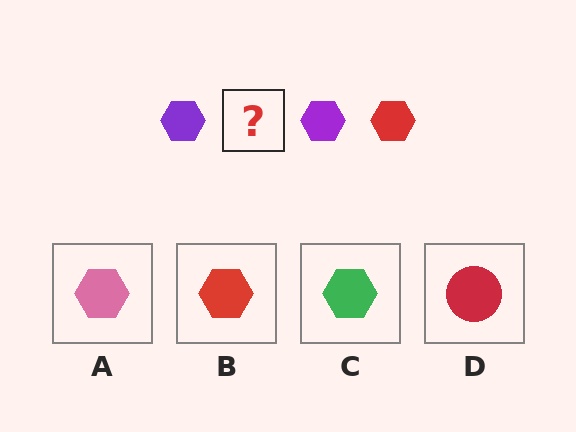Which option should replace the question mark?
Option B.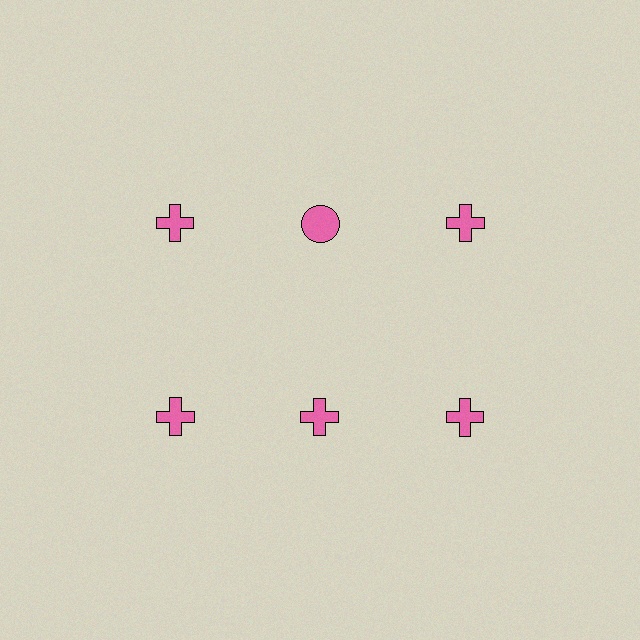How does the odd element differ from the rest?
It has a different shape: circle instead of cross.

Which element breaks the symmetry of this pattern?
The pink circle in the top row, second from left column breaks the symmetry. All other shapes are pink crosses.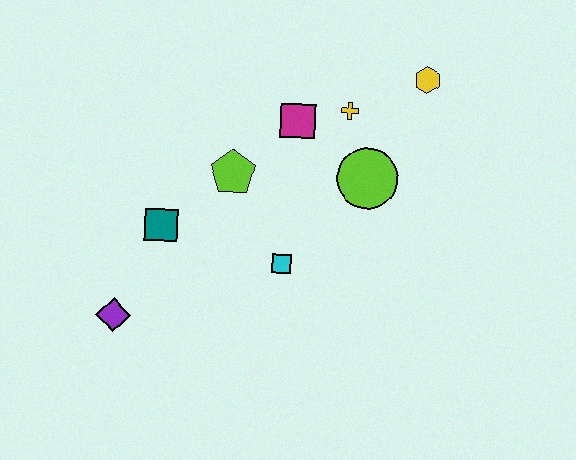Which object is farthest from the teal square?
The yellow hexagon is farthest from the teal square.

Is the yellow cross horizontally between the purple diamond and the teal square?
No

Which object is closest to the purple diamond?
The teal square is closest to the purple diamond.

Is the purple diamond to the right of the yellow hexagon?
No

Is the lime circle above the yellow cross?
No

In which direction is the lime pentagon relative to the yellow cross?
The lime pentagon is to the left of the yellow cross.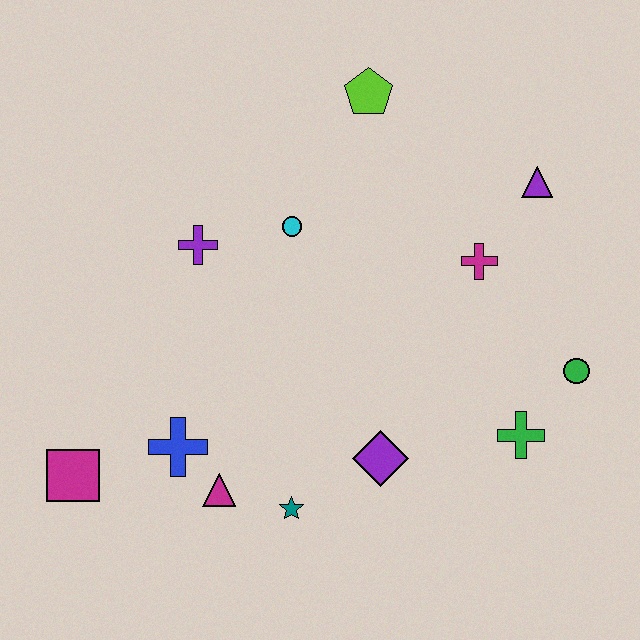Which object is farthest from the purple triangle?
The magenta square is farthest from the purple triangle.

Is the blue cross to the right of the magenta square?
Yes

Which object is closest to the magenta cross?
The purple triangle is closest to the magenta cross.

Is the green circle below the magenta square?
No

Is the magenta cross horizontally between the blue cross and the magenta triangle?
No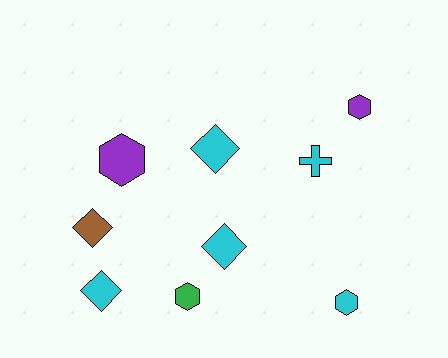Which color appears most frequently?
Cyan, with 5 objects.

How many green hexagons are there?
There is 1 green hexagon.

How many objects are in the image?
There are 9 objects.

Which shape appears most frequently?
Diamond, with 4 objects.